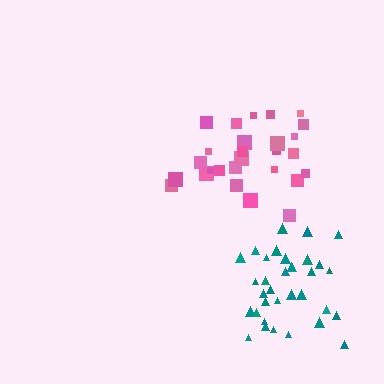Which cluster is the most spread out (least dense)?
Pink.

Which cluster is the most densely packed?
Teal.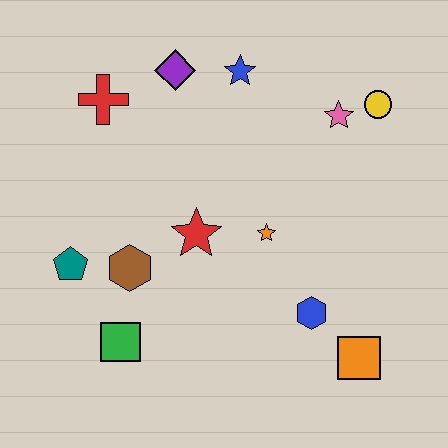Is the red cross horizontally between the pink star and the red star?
No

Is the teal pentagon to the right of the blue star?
No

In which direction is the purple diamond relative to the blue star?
The purple diamond is to the left of the blue star.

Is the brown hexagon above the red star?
No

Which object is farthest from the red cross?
The orange square is farthest from the red cross.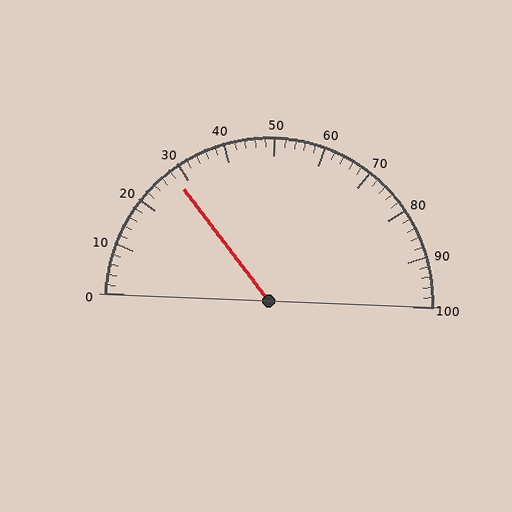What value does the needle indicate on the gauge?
The needle indicates approximately 28.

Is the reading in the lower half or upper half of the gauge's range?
The reading is in the lower half of the range (0 to 100).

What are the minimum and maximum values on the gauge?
The gauge ranges from 0 to 100.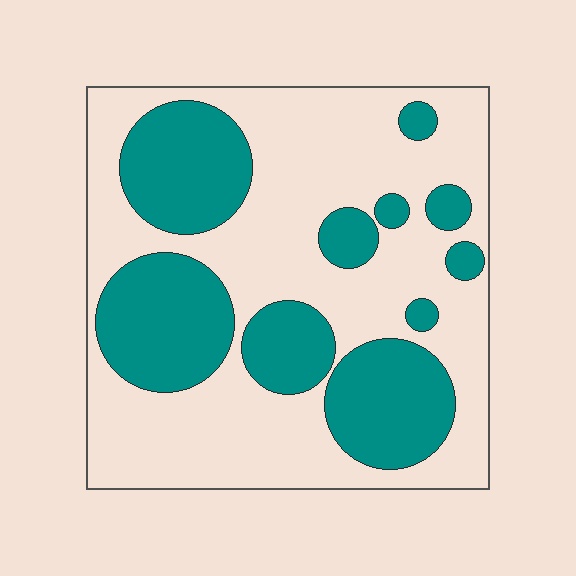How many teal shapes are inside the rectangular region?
10.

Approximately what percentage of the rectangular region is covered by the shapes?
Approximately 35%.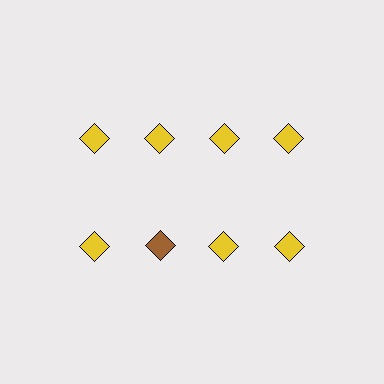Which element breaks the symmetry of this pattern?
The brown diamond in the second row, second from left column breaks the symmetry. All other shapes are yellow diamonds.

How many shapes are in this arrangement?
There are 8 shapes arranged in a grid pattern.